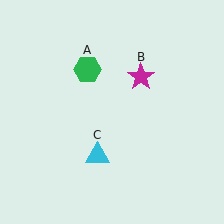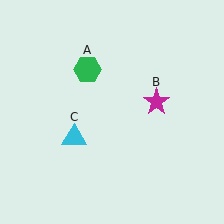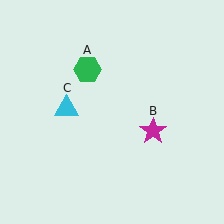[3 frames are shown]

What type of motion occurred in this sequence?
The magenta star (object B), cyan triangle (object C) rotated clockwise around the center of the scene.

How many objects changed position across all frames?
2 objects changed position: magenta star (object B), cyan triangle (object C).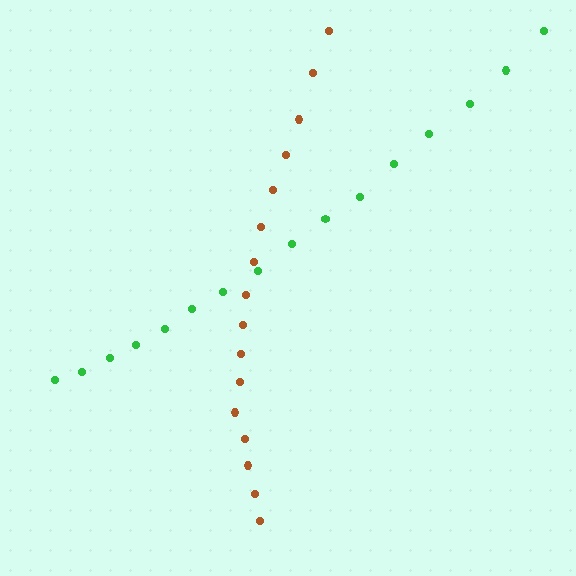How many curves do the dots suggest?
There are 2 distinct paths.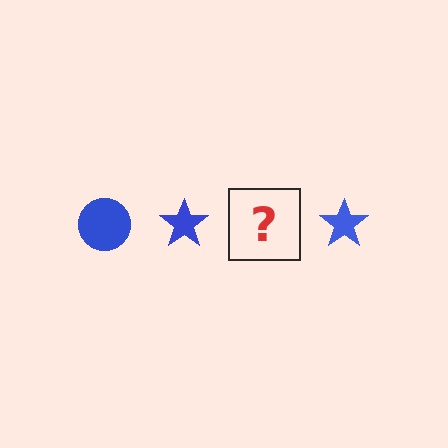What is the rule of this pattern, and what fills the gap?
The rule is that the pattern cycles through circle, star shapes in blue. The gap should be filled with a blue circle.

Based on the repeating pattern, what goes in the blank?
The blank should be a blue circle.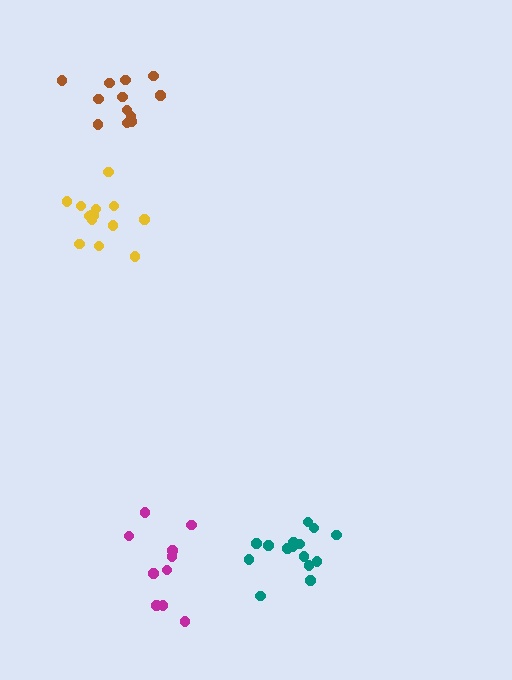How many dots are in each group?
Group 1: 10 dots, Group 2: 15 dots, Group 3: 14 dots, Group 4: 12 dots (51 total).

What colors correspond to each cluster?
The clusters are colored: magenta, teal, yellow, brown.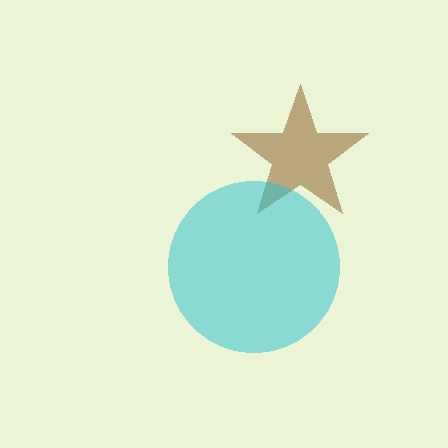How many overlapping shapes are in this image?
There are 2 overlapping shapes in the image.